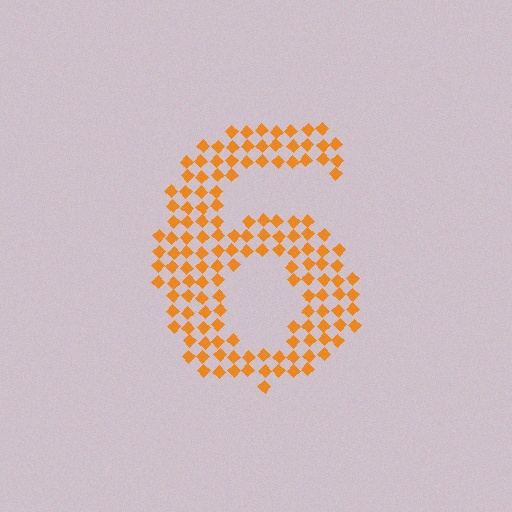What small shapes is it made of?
It is made of small diamonds.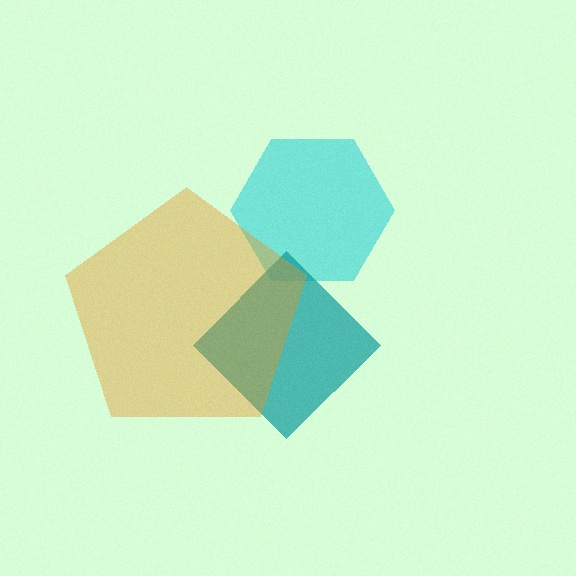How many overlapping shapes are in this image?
There are 3 overlapping shapes in the image.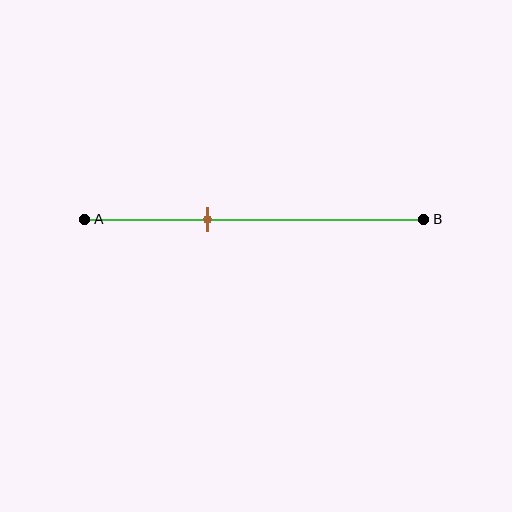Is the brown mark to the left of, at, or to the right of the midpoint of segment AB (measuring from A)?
The brown mark is to the left of the midpoint of segment AB.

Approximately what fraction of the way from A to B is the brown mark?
The brown mark is approximately 35% of the way from A to B.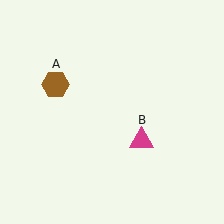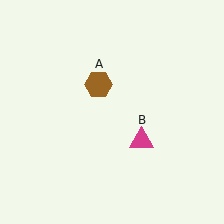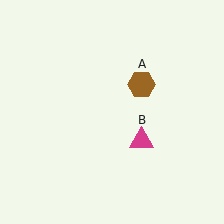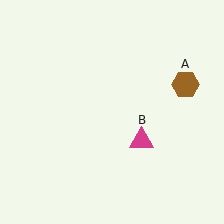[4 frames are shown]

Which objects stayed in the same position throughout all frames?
Magenta triangle (object B) remained stationary.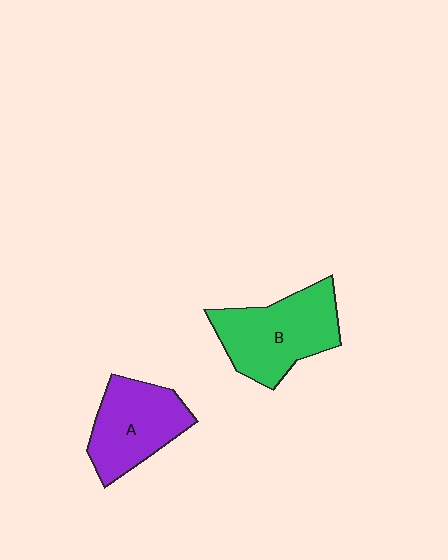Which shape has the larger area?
Shape B (green).